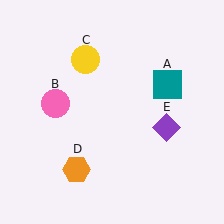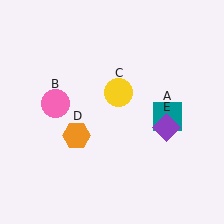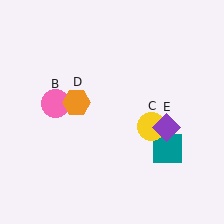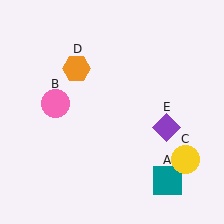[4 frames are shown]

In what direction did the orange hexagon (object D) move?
The orange hexagon (object D) moved up.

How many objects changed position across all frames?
3 objects changed position: teal square (object A), yellow circle (object C), orange hexagon (object D).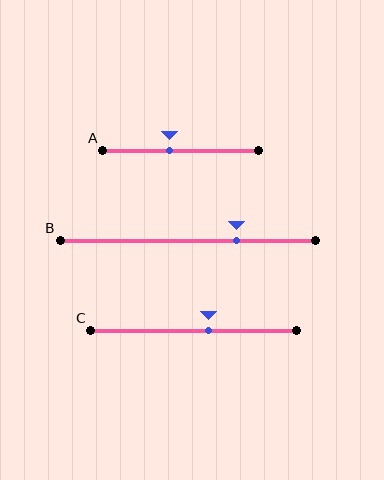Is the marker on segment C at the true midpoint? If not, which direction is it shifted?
No, the marker on segment C is shifted to the right by about 7% of the segment length.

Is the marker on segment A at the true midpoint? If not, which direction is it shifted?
No, the marker on segment A is shifted to the left by about 7% of the segment length.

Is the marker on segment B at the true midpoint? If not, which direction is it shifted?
No, the marker on segment B is shifted to the right by about 19% of the segment length.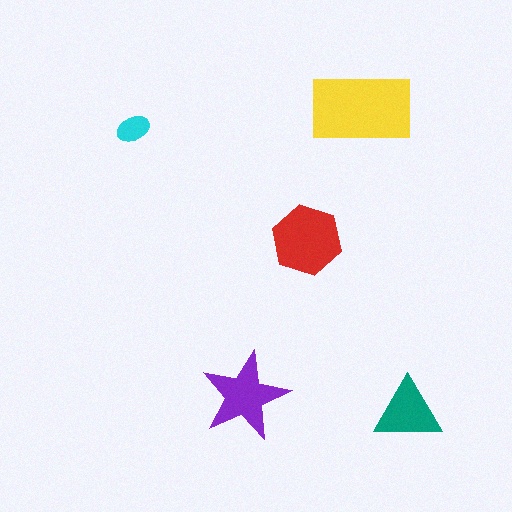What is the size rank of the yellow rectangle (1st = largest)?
1st.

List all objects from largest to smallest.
The yellow rectangle, the red hexagon, the purple star, the teal triangle, the cyan ellipse.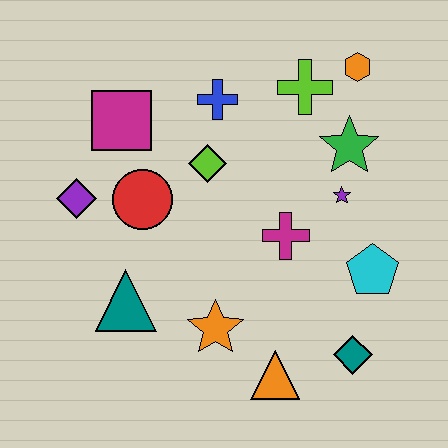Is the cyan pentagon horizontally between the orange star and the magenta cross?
No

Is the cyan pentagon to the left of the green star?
No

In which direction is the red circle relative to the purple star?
The red circle is to the left of the purple star.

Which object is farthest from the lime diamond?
The teal diamond is farthest from the lime diamond.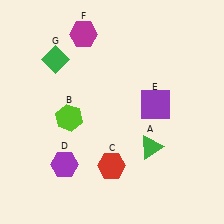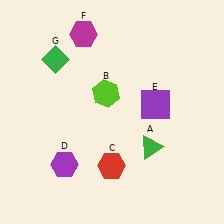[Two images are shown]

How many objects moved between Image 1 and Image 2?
1 object moved between the two images.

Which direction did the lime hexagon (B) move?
The lime hexagon (B) moved right.